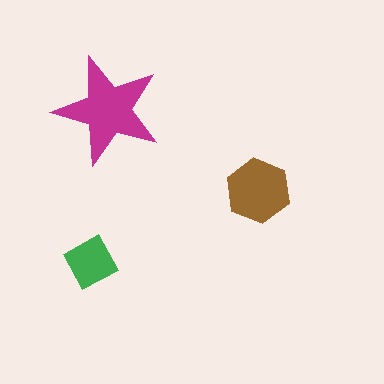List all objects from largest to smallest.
The magenta star, the brown hexagon, the green square.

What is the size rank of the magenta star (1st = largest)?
1st.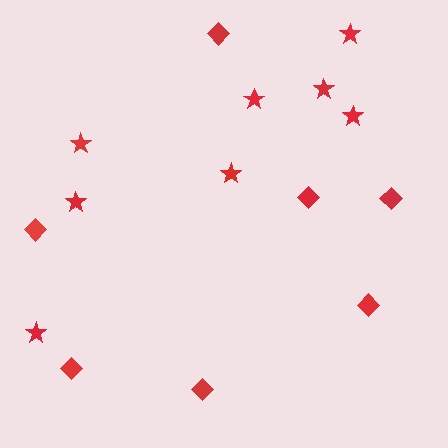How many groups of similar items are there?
There are 2 groups: one group of diamonds (7) and one group of stars (8).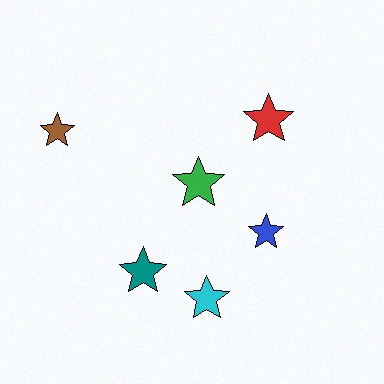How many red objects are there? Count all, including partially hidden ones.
There is 1 red object.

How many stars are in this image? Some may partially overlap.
There are 6 stars.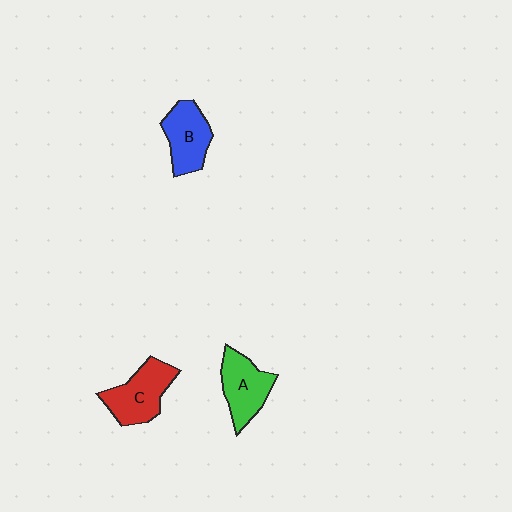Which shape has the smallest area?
Shape B (blue).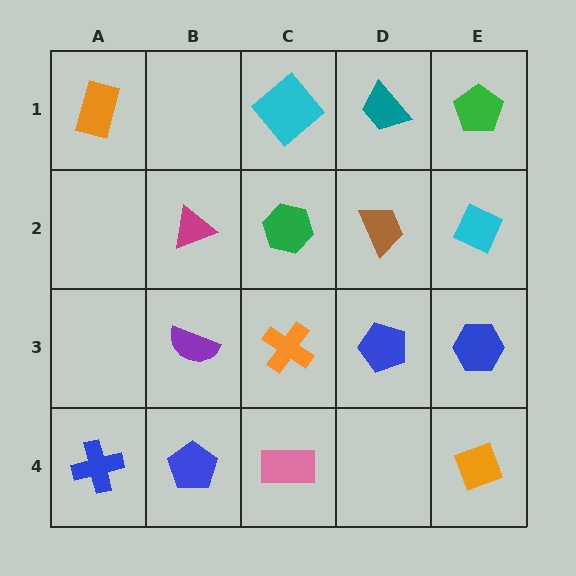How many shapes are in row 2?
4 shapes.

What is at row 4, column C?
A pink rectangle.